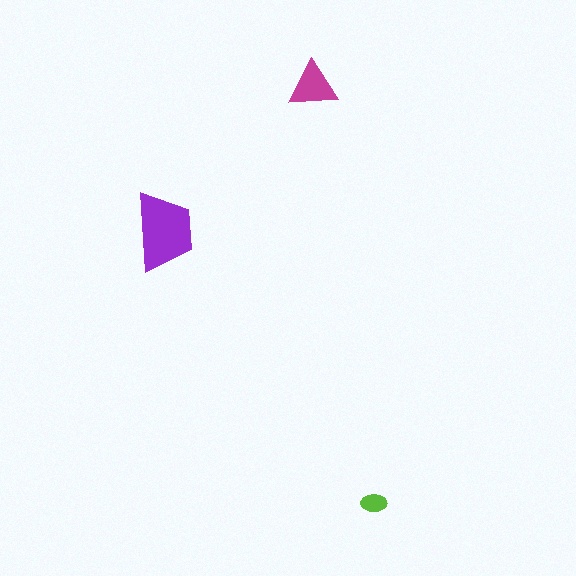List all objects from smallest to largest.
The lime ellipse, the magenta triangle, the purple trapezoid.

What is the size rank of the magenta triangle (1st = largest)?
2nd.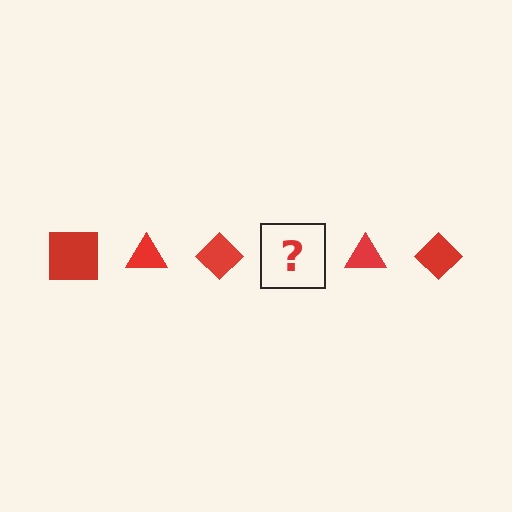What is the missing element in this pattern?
The missing element is a red square.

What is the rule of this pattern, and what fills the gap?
The rule is that the pattern cycles through square, triangle, diamond shapes in red. The gap should be filled with a red square.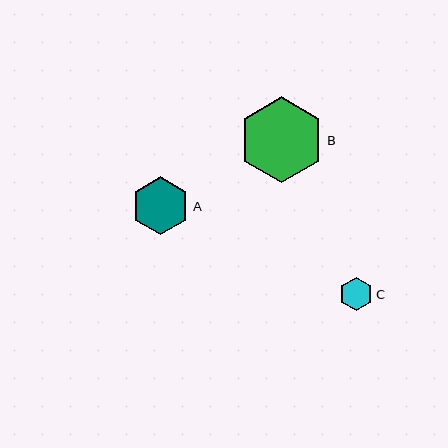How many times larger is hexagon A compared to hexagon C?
Hexagon A is approximately 1.7 times the size of hexagon C.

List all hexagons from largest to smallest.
From largest to smallest: B, A, C.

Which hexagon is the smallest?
Hexagon C is the smallest with a size of approximately 33 pixels.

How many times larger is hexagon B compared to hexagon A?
Hexagon B is approximately 1.5 times the size of hexagon A.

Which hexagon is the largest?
Hexagon B is the largest with a size of approximately 86 pixels.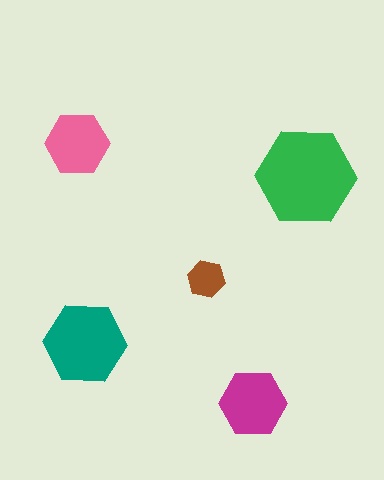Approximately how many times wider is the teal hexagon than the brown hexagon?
About 2 times wider.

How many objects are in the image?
There are 5 objects in the image.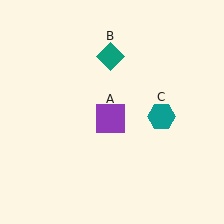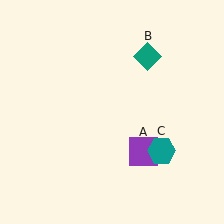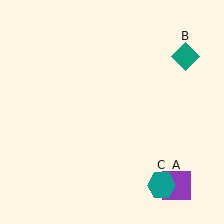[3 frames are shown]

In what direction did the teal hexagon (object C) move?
The teal hexagon (object C) moved down.